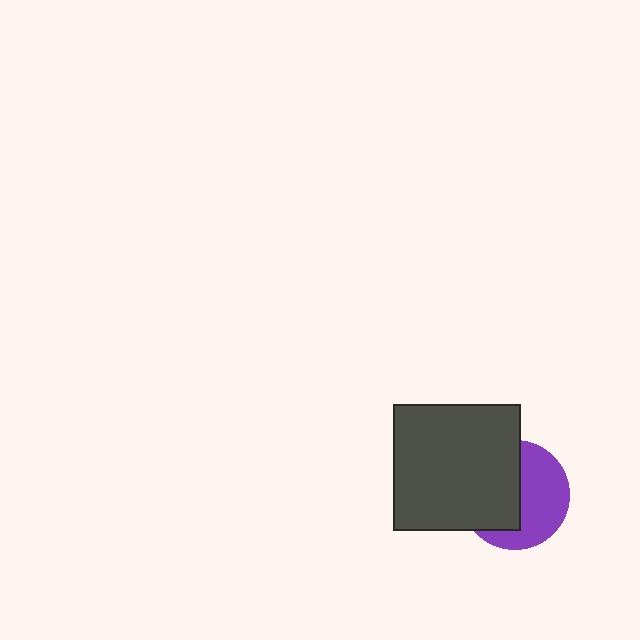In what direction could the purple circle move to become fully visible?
The purple circle could move right. That would shift it out from behind the dark gray square entirely.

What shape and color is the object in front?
The object in front is a dark gray square.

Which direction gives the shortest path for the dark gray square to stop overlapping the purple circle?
Moving left gives the shortest separation.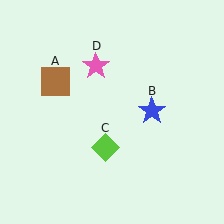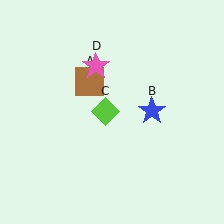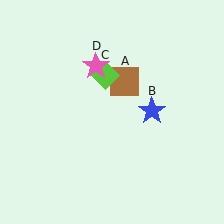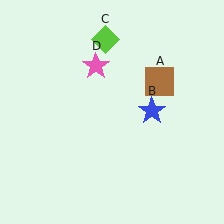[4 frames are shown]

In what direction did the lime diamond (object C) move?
The lime diamond (object C) moved up.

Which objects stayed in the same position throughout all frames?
Blue star (object B) and pink star (object D) remained stationary.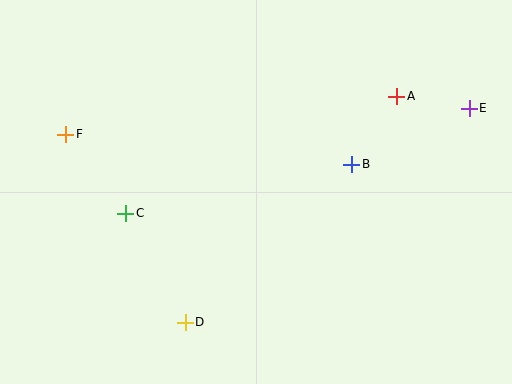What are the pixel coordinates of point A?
Point A is at (397, 96).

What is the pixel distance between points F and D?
The distance between F and D is 223 pixels.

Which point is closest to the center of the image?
Point B at (352, 164) is closest to the center.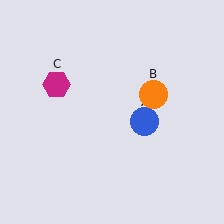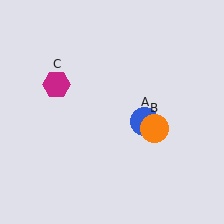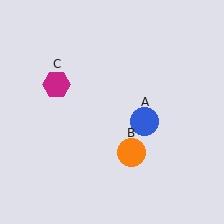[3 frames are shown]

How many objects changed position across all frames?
1 object changed position: orange circle (object B).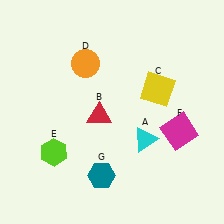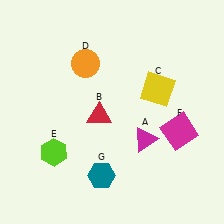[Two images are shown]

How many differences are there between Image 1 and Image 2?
There is 1 difference between the two images.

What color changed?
The triangle (A) changed from cyan in Image 1 to magenta in Image 2.